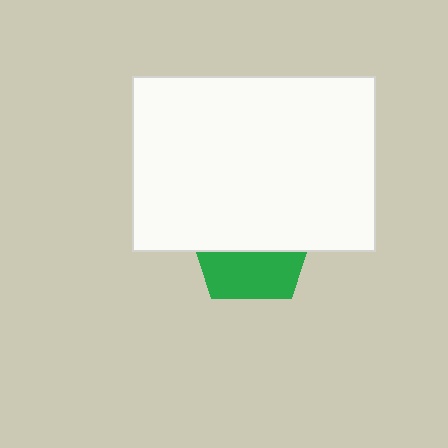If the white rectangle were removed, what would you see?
You would see the complete green pentagon.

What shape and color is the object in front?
The object in front is a white rectangle.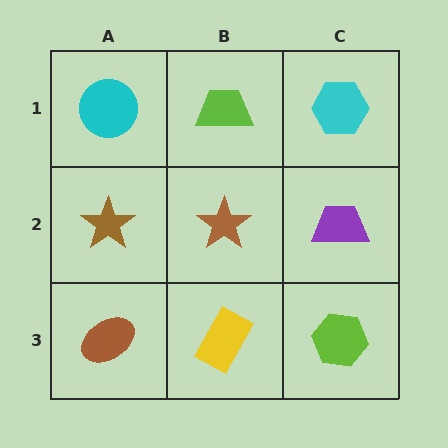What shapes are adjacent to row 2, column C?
A cyan hexagon (row 1, column C), a lime hexagon (row 3, column C), a brown star (row 2, column B).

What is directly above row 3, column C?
A purple trapezoid.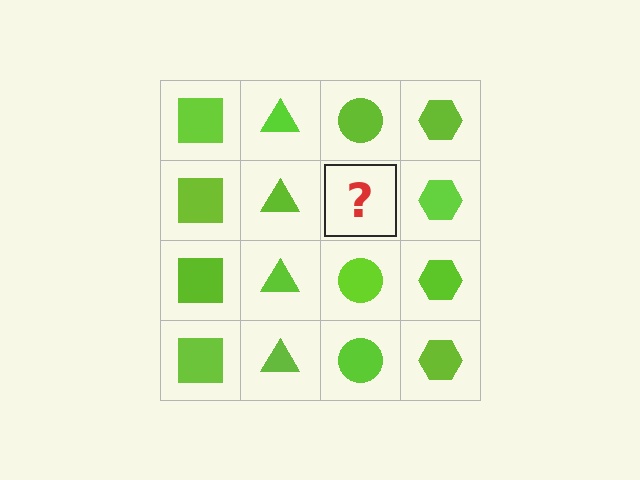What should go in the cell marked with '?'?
The missing cell should contain a lime circle.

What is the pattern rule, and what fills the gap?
The rule is that each column has a consistent shape. The gap should be filled with a lime circle.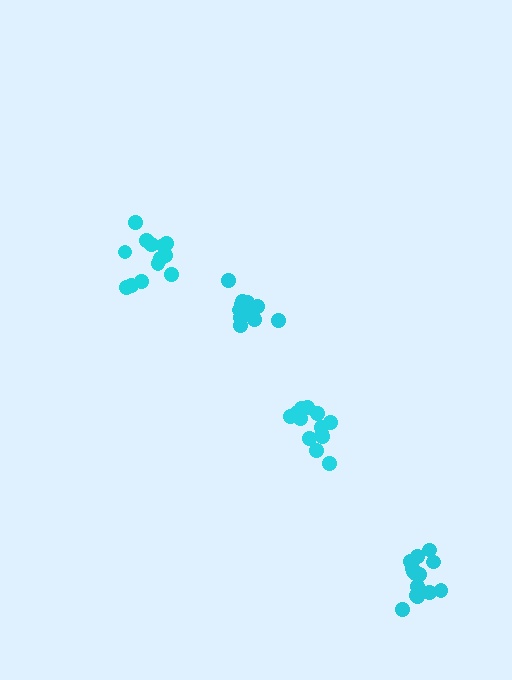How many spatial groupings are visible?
There are 4 spatial groupings.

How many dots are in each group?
Group 1: 13 dots, Group 2: 13 dots, Group 3: 11 dots, Group 4: 14 dots (51 total).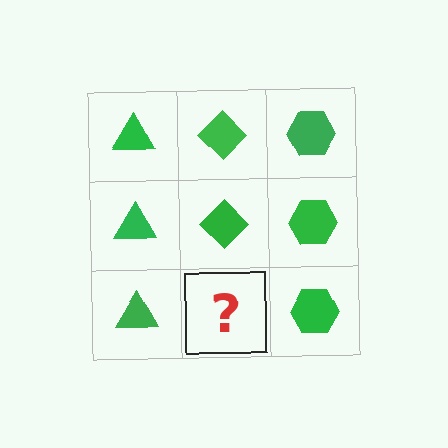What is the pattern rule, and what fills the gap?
The rule is that each column has a consistent shape. The gap should be filled with a green diamond.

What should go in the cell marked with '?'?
The missing cell should contain a green diamond.